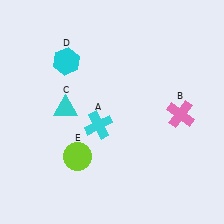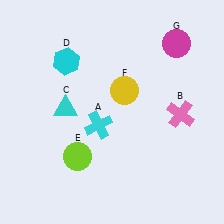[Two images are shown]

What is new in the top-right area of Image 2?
A magenta circle (G) was added in the top-right area of Image 2.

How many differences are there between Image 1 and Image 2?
There are 2 differences between the two images.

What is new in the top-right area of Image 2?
A yellow circle (F) was added in the top-right area of Image 2.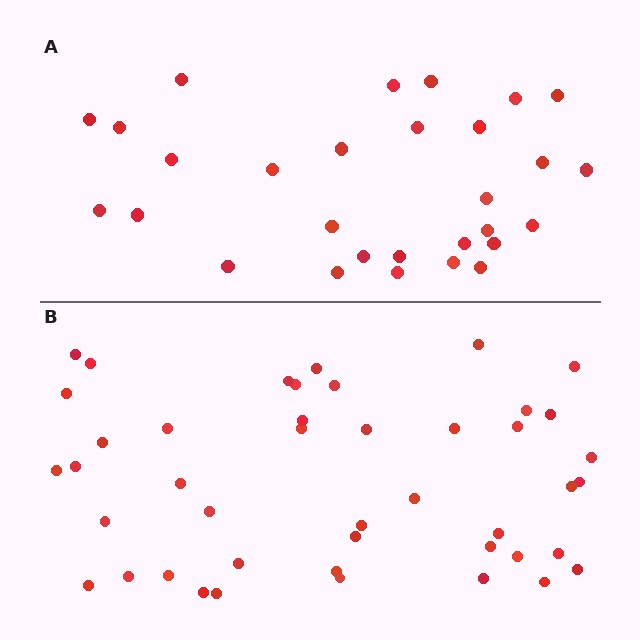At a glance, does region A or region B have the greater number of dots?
Region B (the bottom region) has more dots.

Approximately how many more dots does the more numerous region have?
Region B has approximately 15 more dots than region A.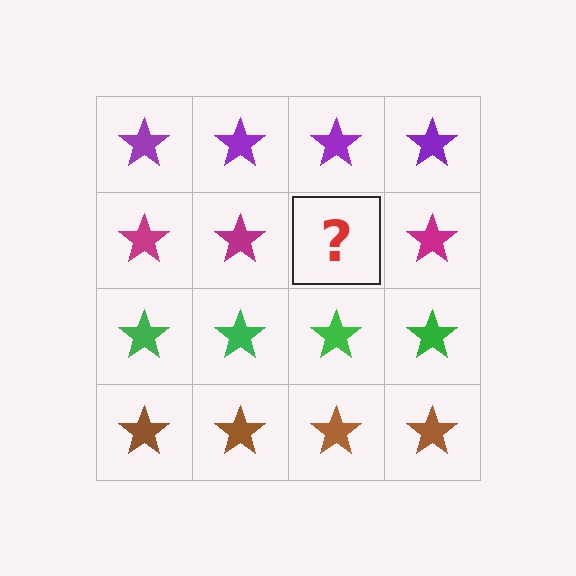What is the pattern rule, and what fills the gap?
The rule is that each row has a consistent color. The gap should be filled with a magenta star.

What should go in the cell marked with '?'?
The missing cell should contain a magenta star.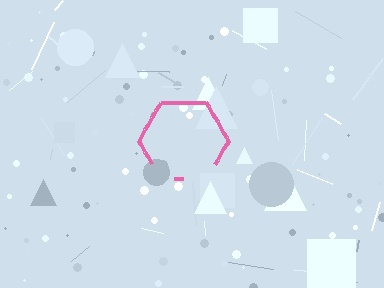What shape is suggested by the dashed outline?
The dashed outline suggests a hexagon.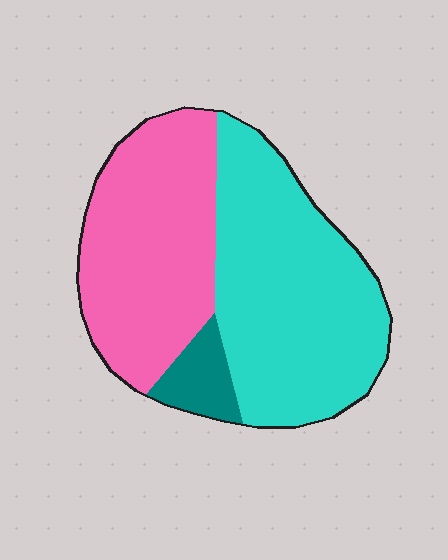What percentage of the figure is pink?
Pink covers around 40% of the figure.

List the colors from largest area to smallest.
From largest to smallest: cyan, pink, teal.